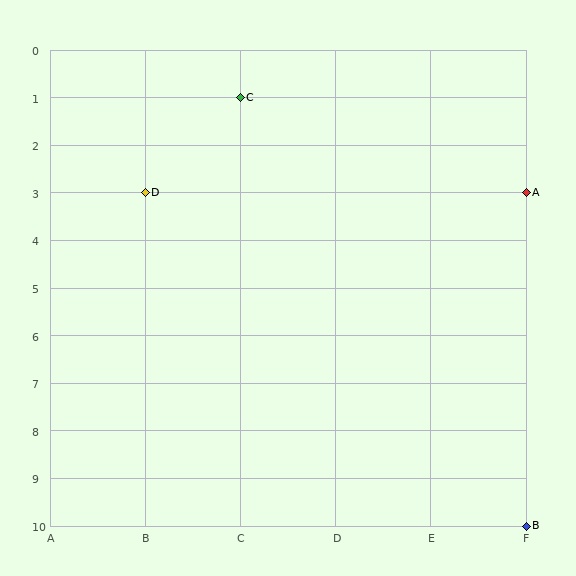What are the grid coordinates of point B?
Point B is at grid coordinates (F, 10).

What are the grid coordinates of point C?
Point C is at grid coordinates (C, 1).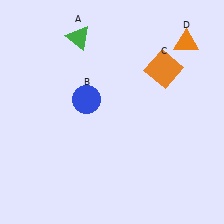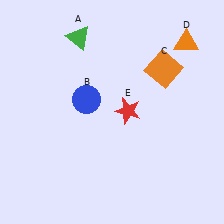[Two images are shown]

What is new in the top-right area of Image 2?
A red star (E) was added in the top-right area of Image 2.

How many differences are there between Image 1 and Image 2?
There is 1 difference between the two images.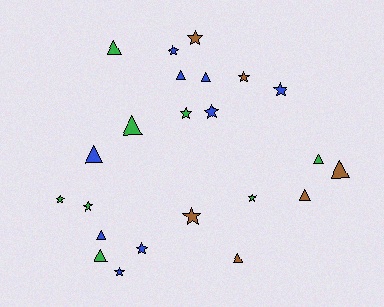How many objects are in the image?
There are 23 objects.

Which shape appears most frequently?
Star, with 12 objects.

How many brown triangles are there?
There are 3 brown triangles.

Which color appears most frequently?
Blue, with 9 objects.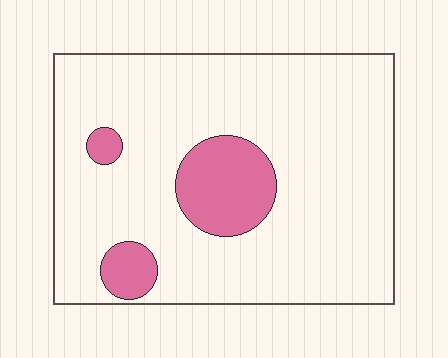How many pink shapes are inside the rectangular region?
3.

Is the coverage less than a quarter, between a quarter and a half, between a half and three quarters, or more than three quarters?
Less than a quarter.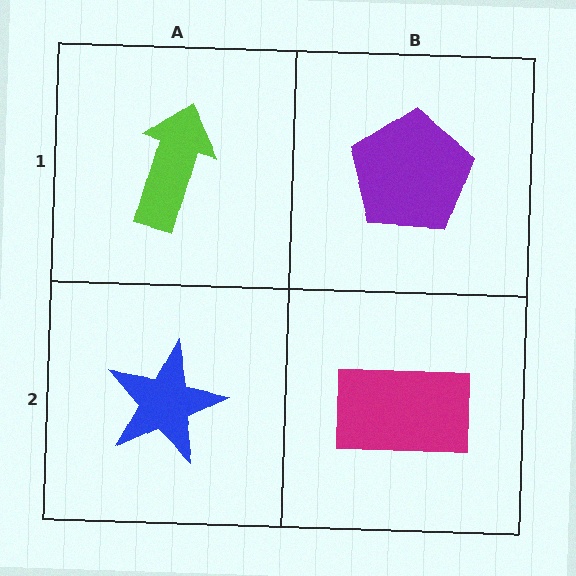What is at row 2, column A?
A blue star.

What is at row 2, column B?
A magenta rectangle.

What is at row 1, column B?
A purple pentagon.